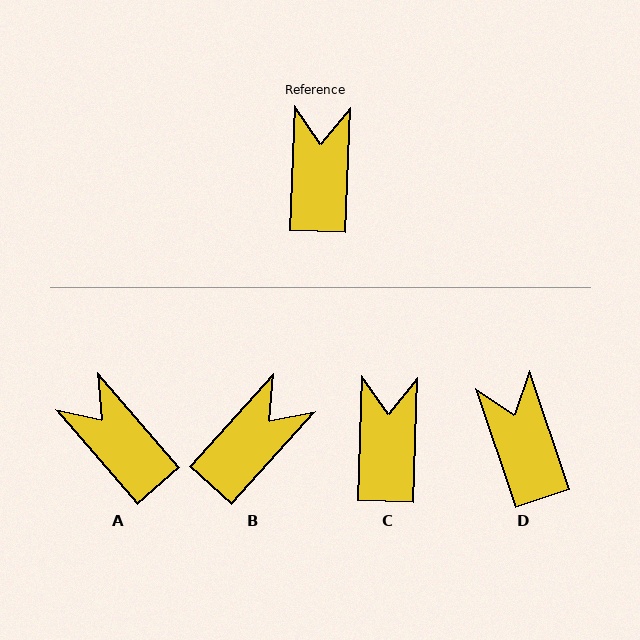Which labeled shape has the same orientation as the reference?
C.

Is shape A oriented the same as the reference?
No, it is off by about 43 degrees.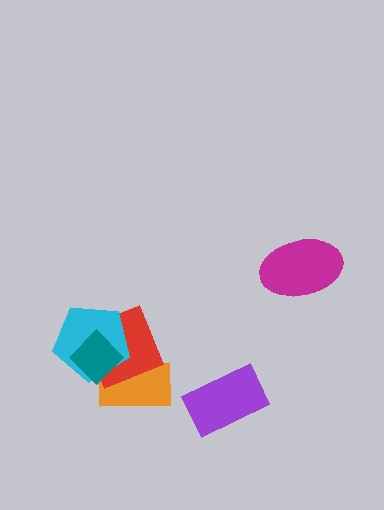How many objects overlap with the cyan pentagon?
3 objects overlap with the cyan pentagon.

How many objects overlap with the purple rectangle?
0 objects overlap with the purple rectangle.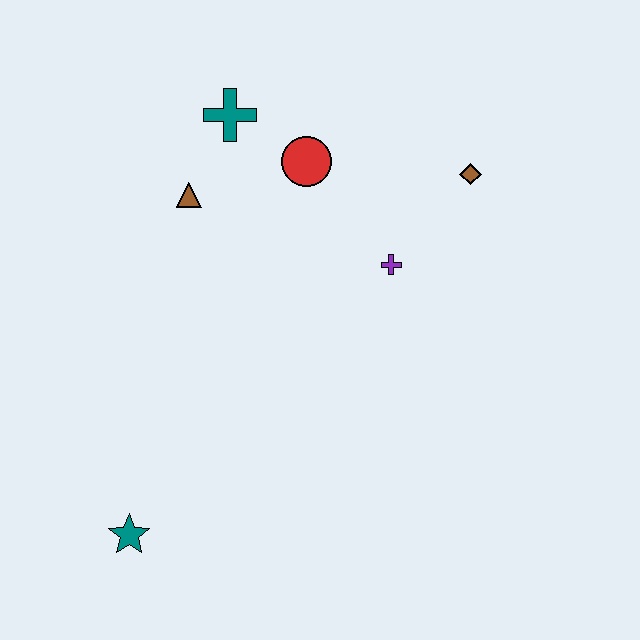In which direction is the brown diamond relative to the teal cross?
The brown diamond is to the right of the teal cross.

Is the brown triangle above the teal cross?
No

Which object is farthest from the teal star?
The brown diamond is farthest from the teal star.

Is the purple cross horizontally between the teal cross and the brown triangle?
No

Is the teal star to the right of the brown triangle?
No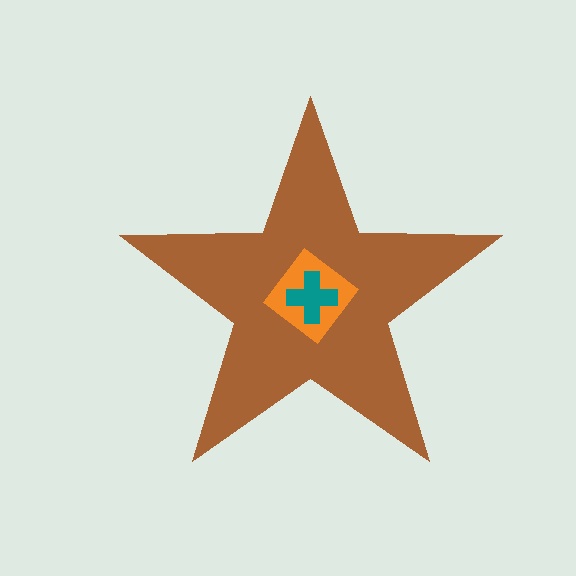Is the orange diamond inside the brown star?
Yes.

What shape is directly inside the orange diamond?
The teal cross.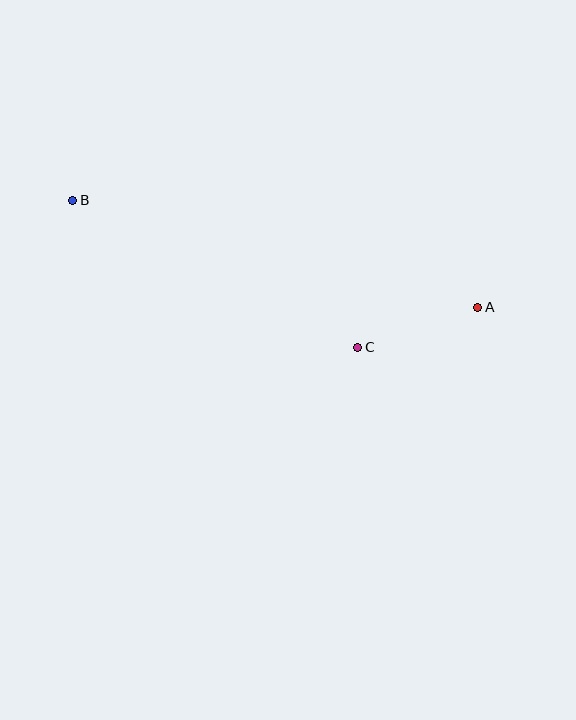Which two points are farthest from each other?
Points A and B are farthest from each other.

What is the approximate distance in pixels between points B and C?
The distance between B and C is approximately 321 pixels.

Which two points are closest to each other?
Points A and C are closest to each other.